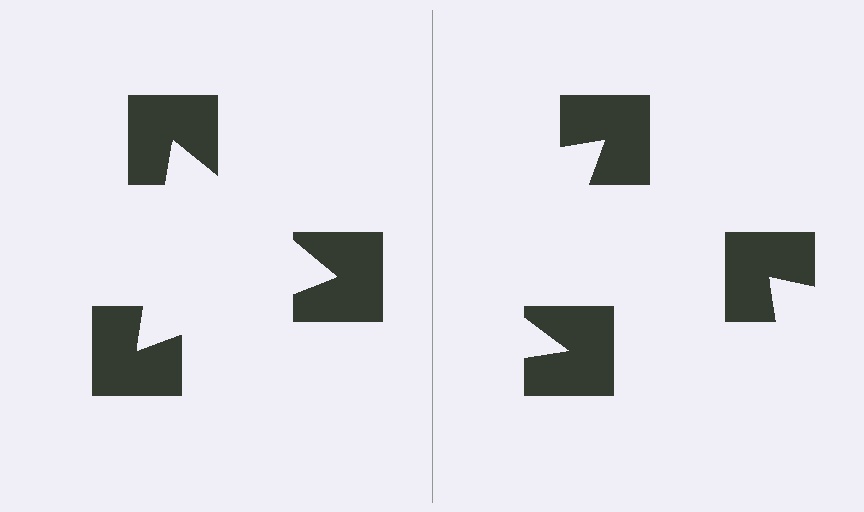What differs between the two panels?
The notched squares are positioned identically on both sides; only the wedge orientations differ. On the left they align to a triangle; on the right they are misaligned.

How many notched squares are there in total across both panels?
6 — 3 on each side.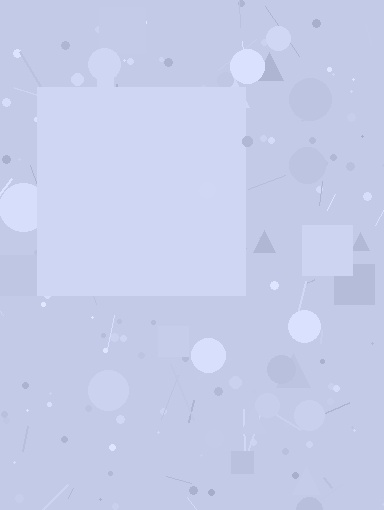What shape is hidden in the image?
A square is hidden in the image.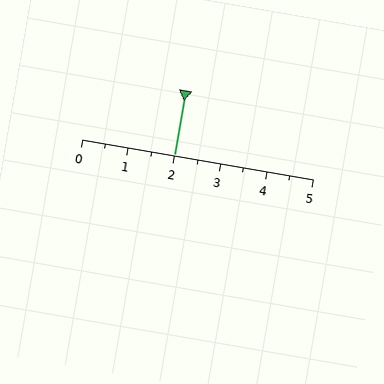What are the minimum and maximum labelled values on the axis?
The axis runs from 0 to 5.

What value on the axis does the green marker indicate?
The marker indicates approximately 2.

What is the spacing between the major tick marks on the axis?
The major ticks are spaced 1 apart.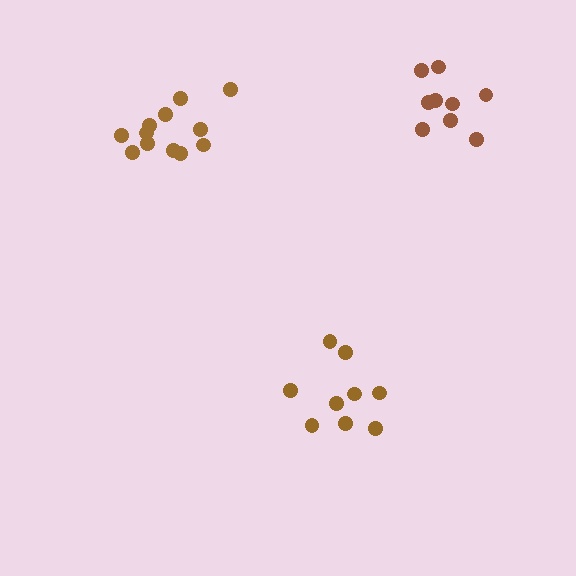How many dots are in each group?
Group 1: 9 dots, Group 2: 9 dots, Group 3: 12 dots (30 total).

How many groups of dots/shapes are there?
There are 3 groups.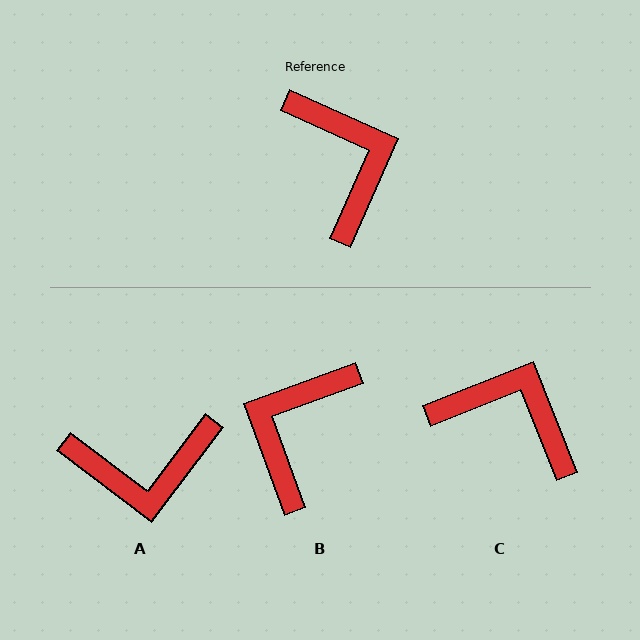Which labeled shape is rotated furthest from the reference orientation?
B, about 134 degrees away.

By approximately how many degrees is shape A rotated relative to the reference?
Approximately 103 degrees clockwise.